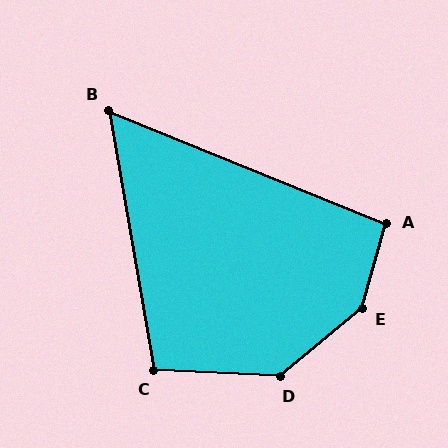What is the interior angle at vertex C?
Approximately 103 degrees (obtuse).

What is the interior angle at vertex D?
Approximately 138 degrees (obtuse).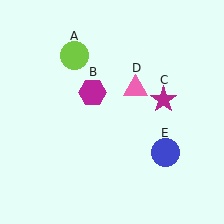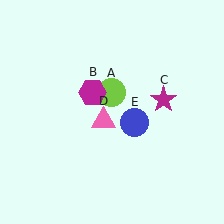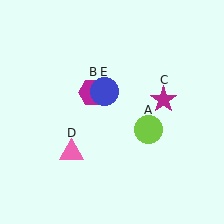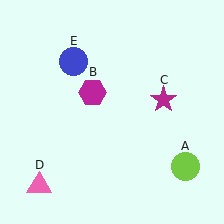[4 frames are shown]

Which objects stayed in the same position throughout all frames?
Magenta hexagon (object B) and magenta star (object C) remained stationary.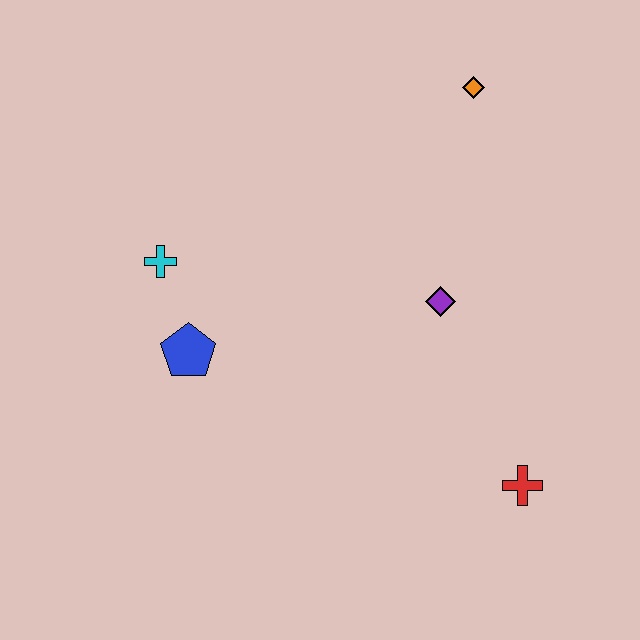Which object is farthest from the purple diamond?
The cyan cross is farthest from the purple diamond.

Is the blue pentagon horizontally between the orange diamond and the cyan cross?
Yes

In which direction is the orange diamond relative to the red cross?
The orange diamond is above the red cross.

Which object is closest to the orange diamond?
The purple diamond is closest to the orange diamond.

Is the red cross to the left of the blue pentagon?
No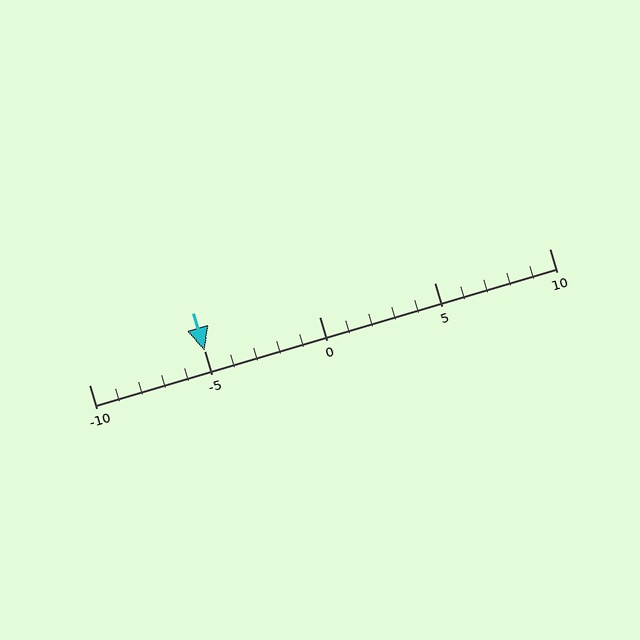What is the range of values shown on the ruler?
The ruler shows values from -10 to 10.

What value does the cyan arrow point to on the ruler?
The cyan arrow points to approximately -5.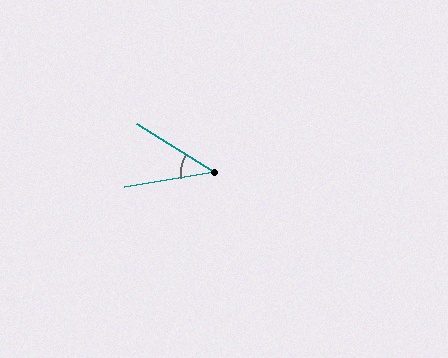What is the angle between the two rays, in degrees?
Approximately 41 degrees.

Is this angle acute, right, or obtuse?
It is acute.